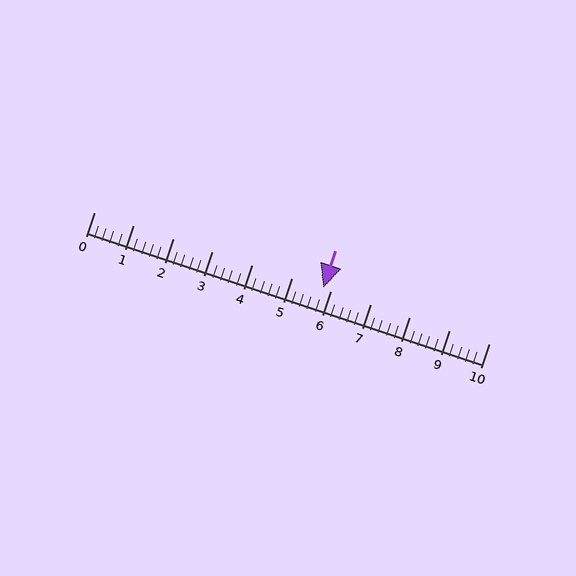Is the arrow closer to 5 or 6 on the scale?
The arrow is closer to 6.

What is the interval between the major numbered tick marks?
The major tick marks are spaced 1 units apart.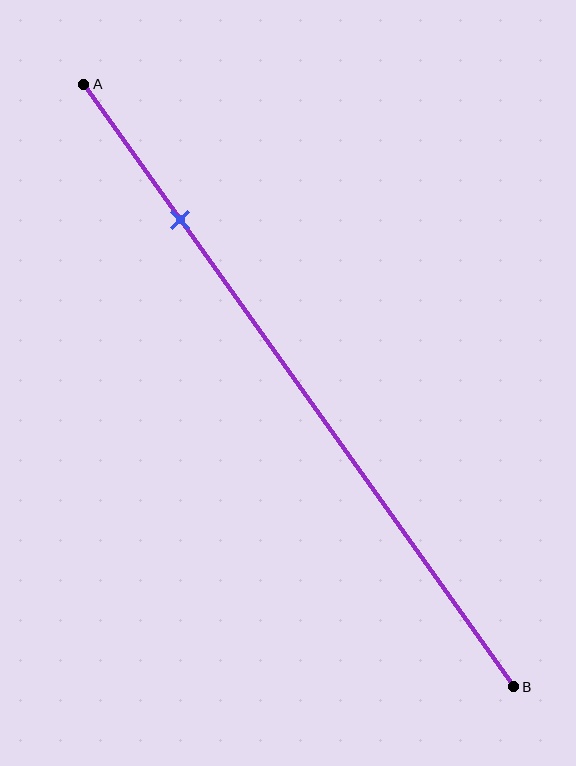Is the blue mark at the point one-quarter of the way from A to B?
Yes, the mark is approximately at the one-quarter point.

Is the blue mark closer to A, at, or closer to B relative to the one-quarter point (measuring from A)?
The blue mark is approximately at the one-quarter point of segment AB.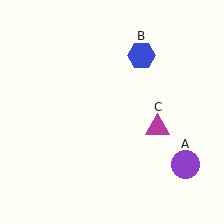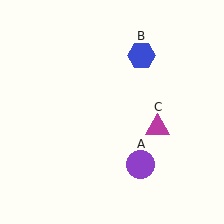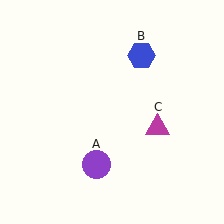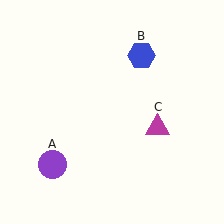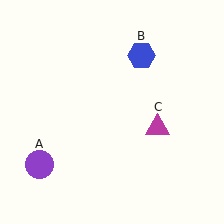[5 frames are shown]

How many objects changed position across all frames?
1 object changed position: purple circle (object A).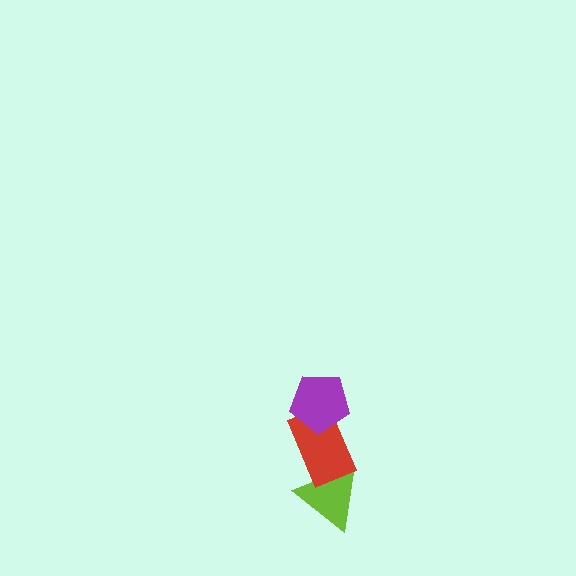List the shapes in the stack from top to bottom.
From top to bottom: the purple pentagon, the red rectangle, the lime triangle.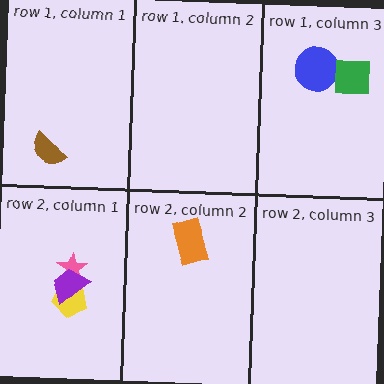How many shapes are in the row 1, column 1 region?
1.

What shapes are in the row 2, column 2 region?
The orange rectangle.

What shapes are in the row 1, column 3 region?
The blue circle, the green square.